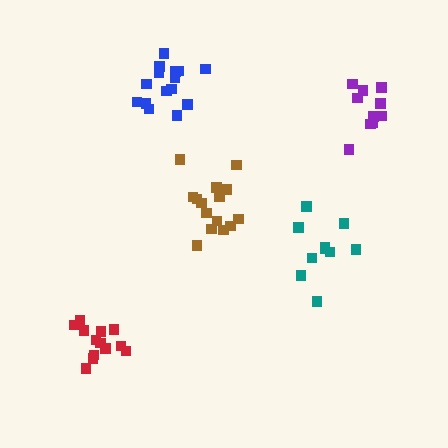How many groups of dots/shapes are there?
There are 5 groups.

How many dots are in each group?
Group 1: 10 dots, Group 2: 15 dots, Group 3: 13 dots, Group 4: 10 dots, Group 5: 15 dots (63 total).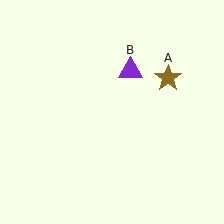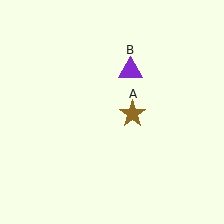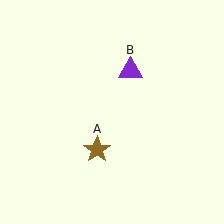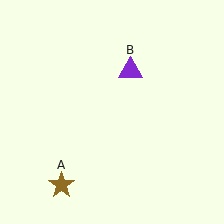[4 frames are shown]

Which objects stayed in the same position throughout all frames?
Purple triangle (object B) remained stationary.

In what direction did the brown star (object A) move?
The brown star (object A) moved down and to the left.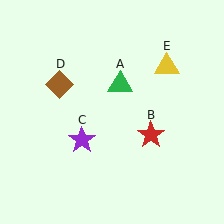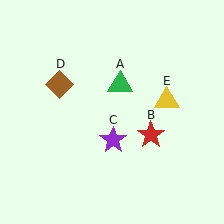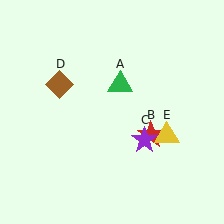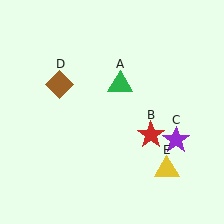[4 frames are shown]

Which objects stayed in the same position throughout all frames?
Green triangle (object A) and red star (object B) and brown diamond (object D) remained stationary.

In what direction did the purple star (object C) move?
The purple star (object C) moved right.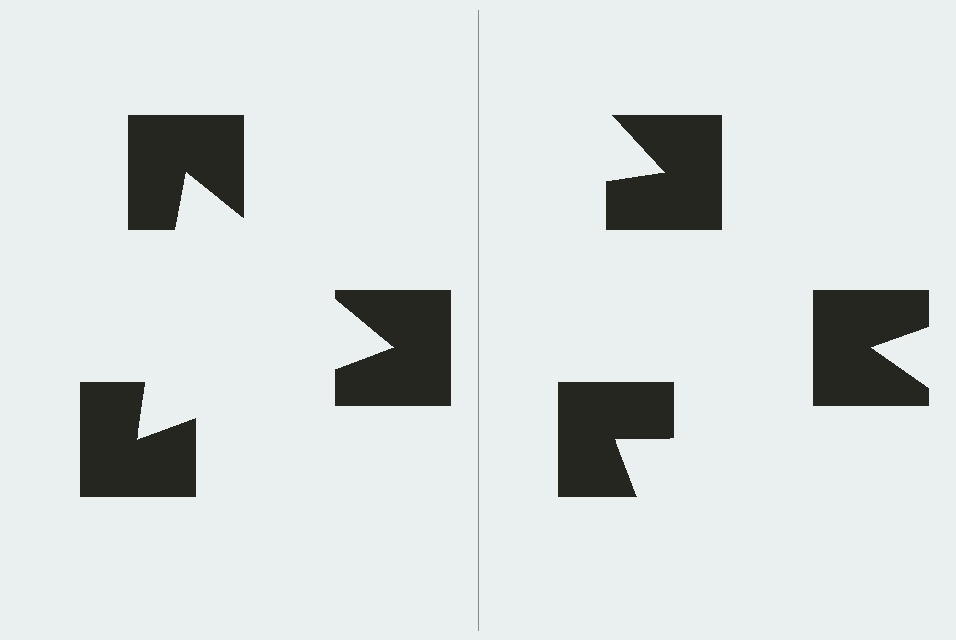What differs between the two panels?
The notched squares are positioned identically on both sides; only the wedge orientations differ. On the left they align to a triangle; on the right they are misaligned.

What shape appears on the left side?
An illusory triangle.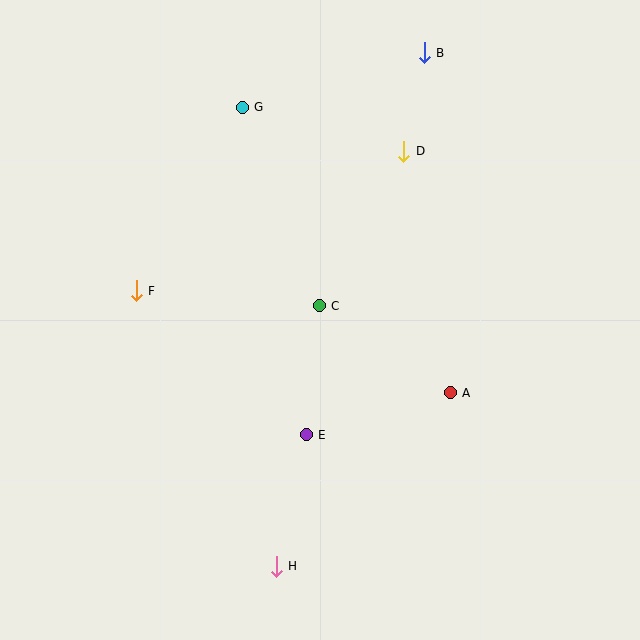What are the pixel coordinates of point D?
Point D is at (404, 151).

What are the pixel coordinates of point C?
Point C is at (319, 306).